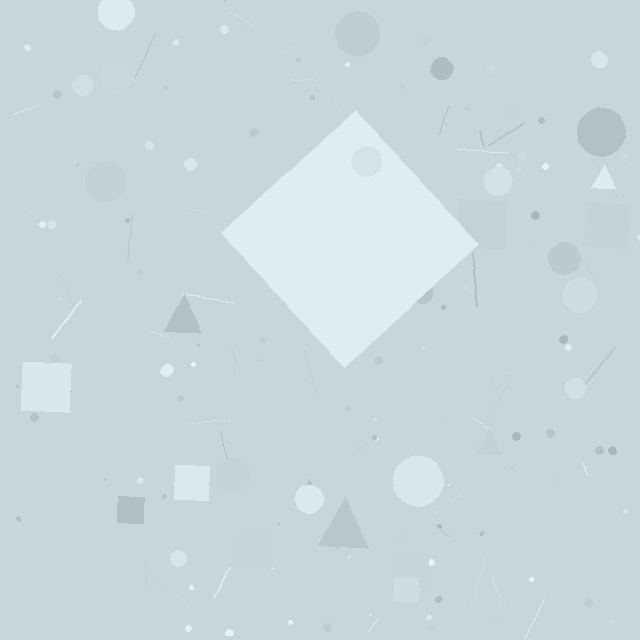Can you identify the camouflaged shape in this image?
The camouflaged shape is a diamond.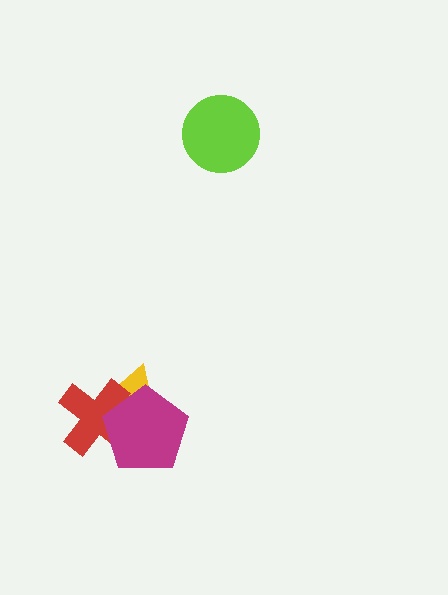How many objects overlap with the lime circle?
0 objects overlap with the lime circle.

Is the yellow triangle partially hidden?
Yes, it is partially covered by another shape.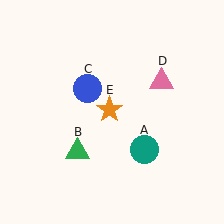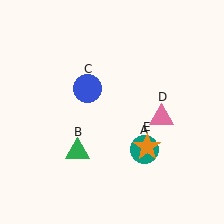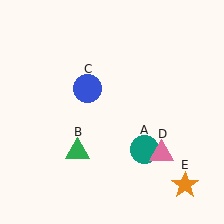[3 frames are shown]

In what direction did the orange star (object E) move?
The orange star (object E) moved down and to the right.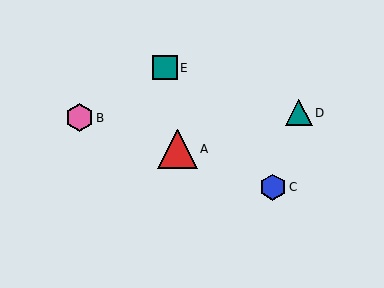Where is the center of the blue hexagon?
The center of the blue hexagon is at (273, 187).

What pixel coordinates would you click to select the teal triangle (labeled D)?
Click at (299, 113) to select the teal triangle D.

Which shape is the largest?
The red triangle (labeled A) is the largest.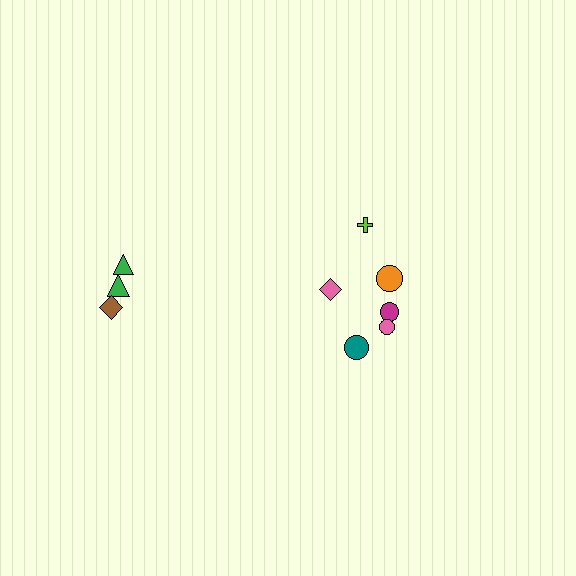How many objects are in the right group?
There are 6 objects.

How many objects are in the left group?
There are 3 objects.